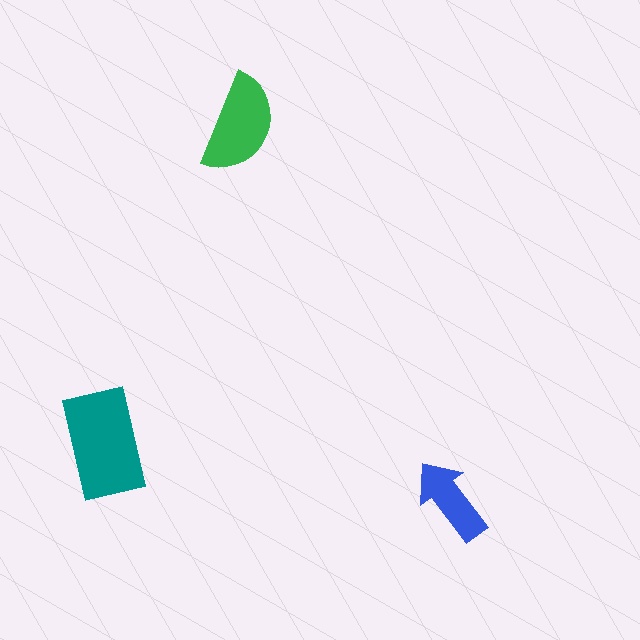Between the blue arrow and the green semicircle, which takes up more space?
The green semicircle.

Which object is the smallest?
The blue arrow.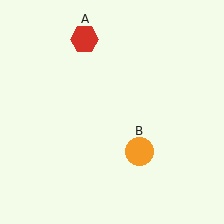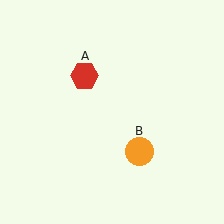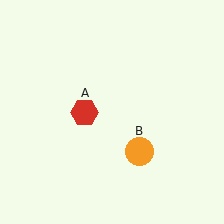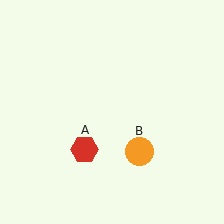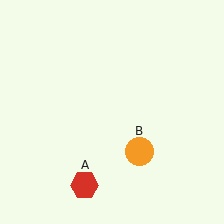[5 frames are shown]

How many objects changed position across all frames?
1 object changed position: red hexagon (object A).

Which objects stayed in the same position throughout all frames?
Orange circle (object B) remained stationary.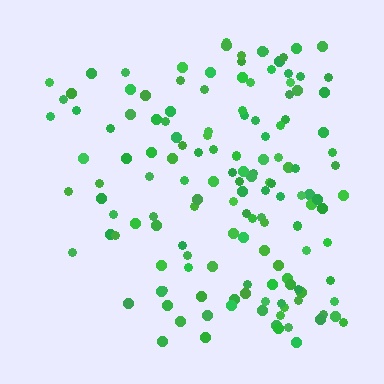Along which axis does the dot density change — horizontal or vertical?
Horizontal.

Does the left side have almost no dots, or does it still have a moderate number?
Still a moderate number, just noticeably fewer than the right.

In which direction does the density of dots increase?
From left to right, with the right side densest.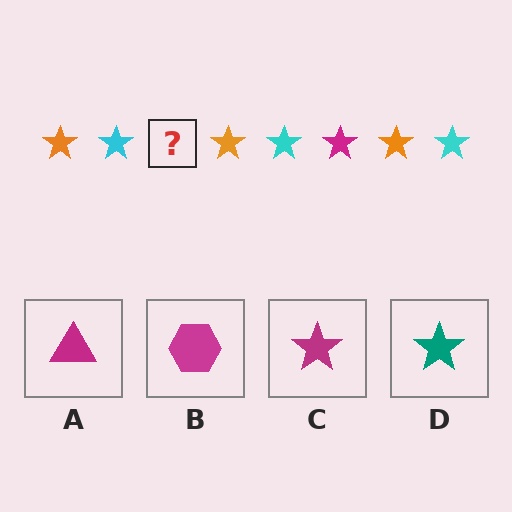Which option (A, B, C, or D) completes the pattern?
C.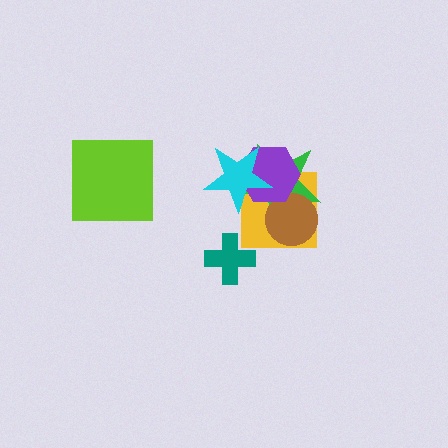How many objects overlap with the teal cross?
0 objects overlap with the teal cross.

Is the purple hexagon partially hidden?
Yes, it is partially covered by another shape.